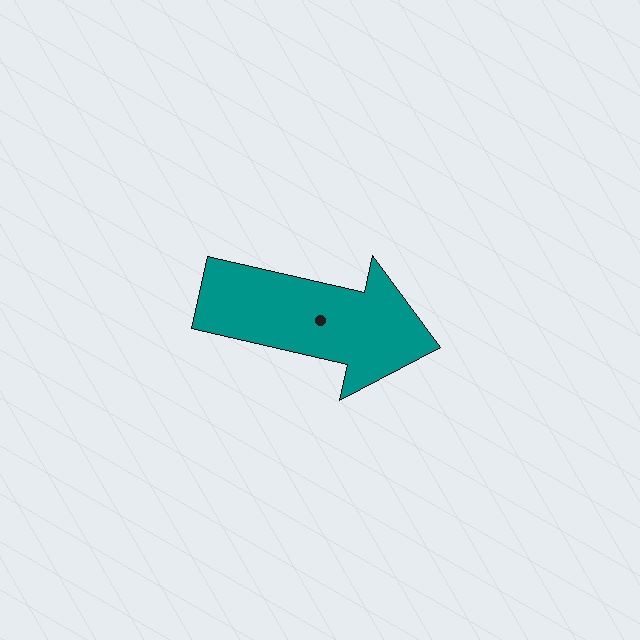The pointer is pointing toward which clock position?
Roughly 3 o'clock.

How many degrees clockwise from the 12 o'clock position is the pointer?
Approximately 103 degrees.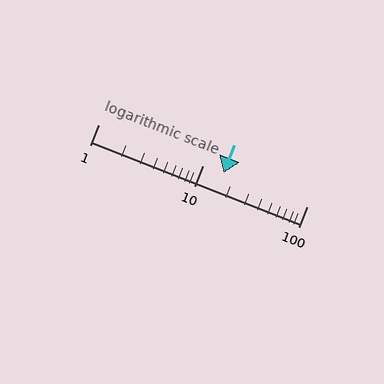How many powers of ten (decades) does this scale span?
The scale spans 2 decades, from 1 to 100.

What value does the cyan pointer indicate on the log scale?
The pointer indicates approximately 16.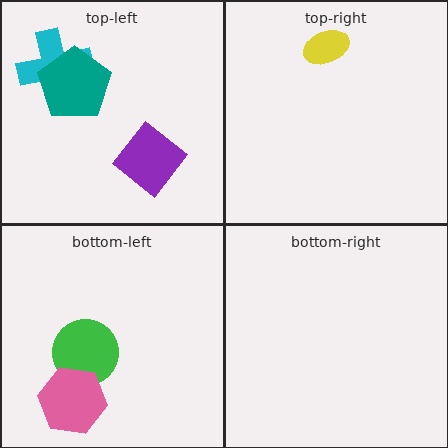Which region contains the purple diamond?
The top-left region.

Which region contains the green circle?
The bottom-left region.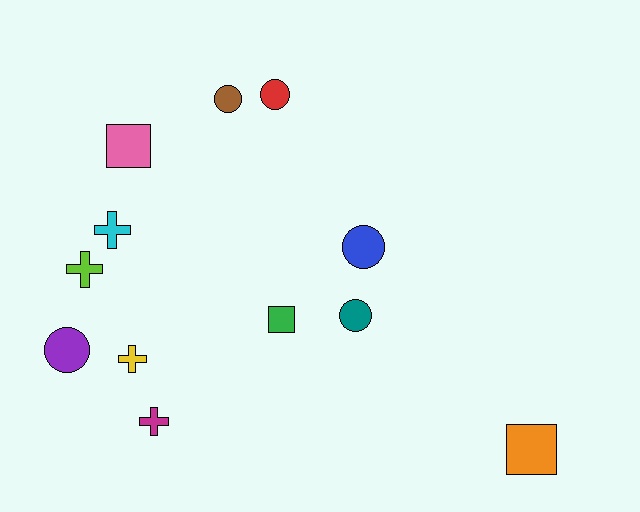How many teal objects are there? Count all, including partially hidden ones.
There is 1 teal object.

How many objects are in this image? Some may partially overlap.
There are 12 objects.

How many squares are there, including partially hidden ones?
There are 3 squares.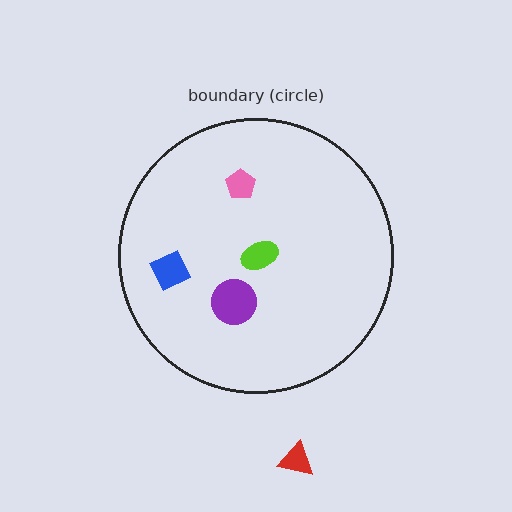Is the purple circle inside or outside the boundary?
Inside.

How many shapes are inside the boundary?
4 inside, 1 outside.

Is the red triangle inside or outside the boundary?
Outside.